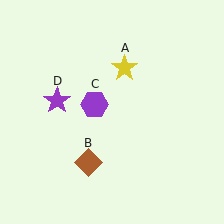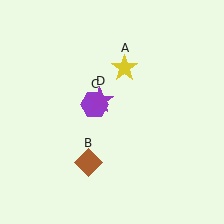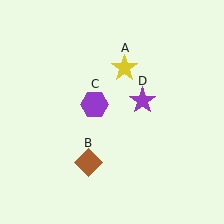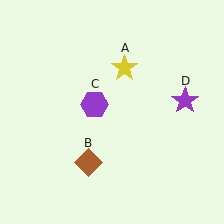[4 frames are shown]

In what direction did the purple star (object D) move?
The purple star (object D) moved right.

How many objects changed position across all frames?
1 object changed position: purple star (object D).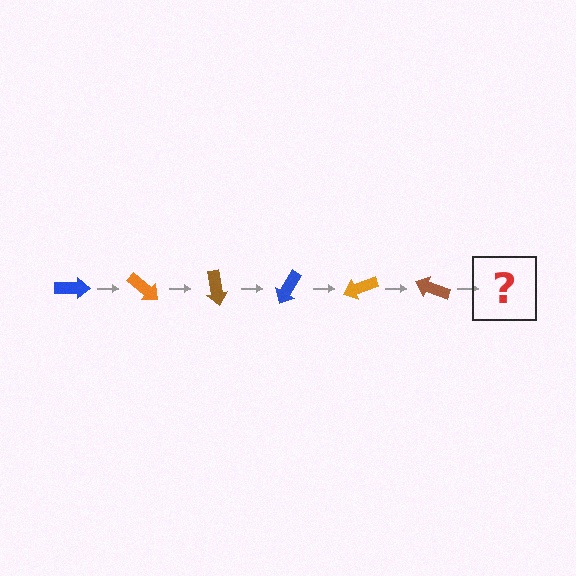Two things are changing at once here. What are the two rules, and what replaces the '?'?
The two rules are that it rotates 40 degrees each step and the color cycles through blue, orange, and brown. The '?' should be a blue arrow, rotated 240 degrees from the start.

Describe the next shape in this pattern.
It should be a blue arrow, rotated 240 degrees from the start.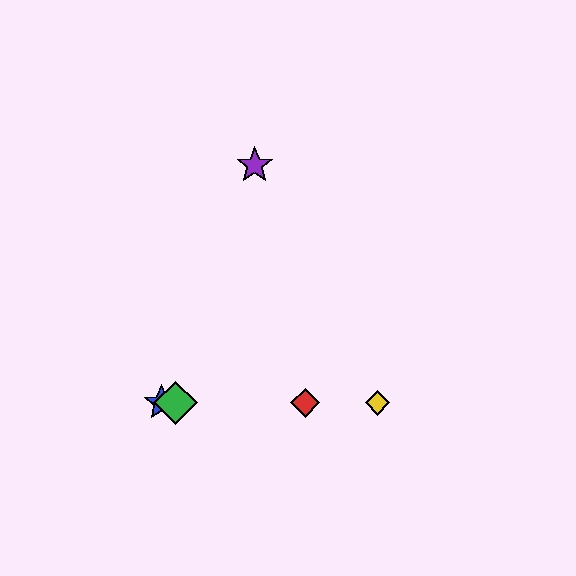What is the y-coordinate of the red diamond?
The red diamond is at y≈403.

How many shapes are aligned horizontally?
4 shapes (the red diamond, the blue star, the green diamond, the yellow diamond) are aligned horizontally.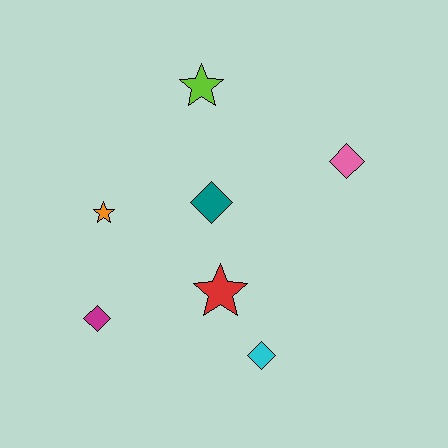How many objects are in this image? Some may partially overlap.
There are 7 objects.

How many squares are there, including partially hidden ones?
There are no squares.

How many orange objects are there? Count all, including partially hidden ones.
There is 1 orange object.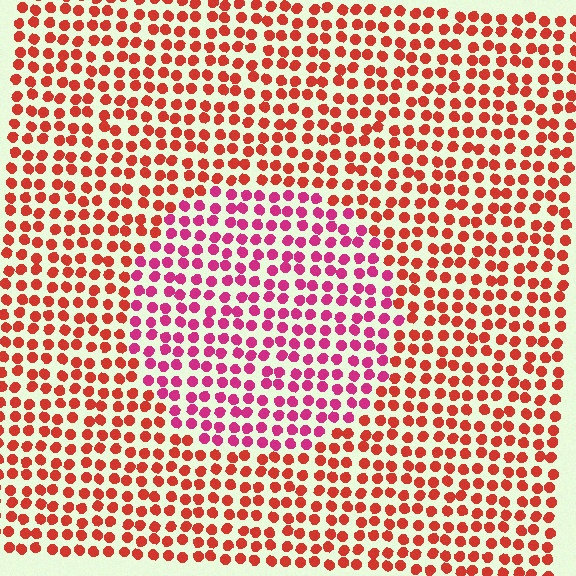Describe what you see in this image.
The image is filled with small red elements in a uniform arrangement. A circle-shaped region is visible where the elements are tinted to a slightly different hue, forming a subtle color boundary.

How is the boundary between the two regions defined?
The boundary is defined purely by a slight shift in hue (about 36 degrees). Spacing, size, and orientation are identical on both sides.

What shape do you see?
I see a circle.